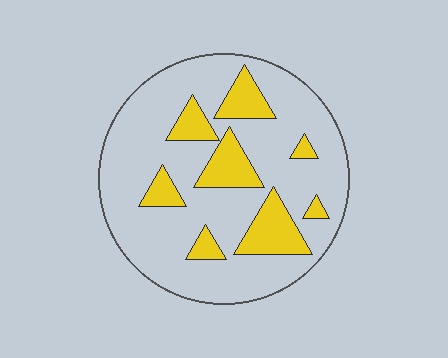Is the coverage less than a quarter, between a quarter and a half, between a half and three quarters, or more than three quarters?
Less than a quarter.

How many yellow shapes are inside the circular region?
8.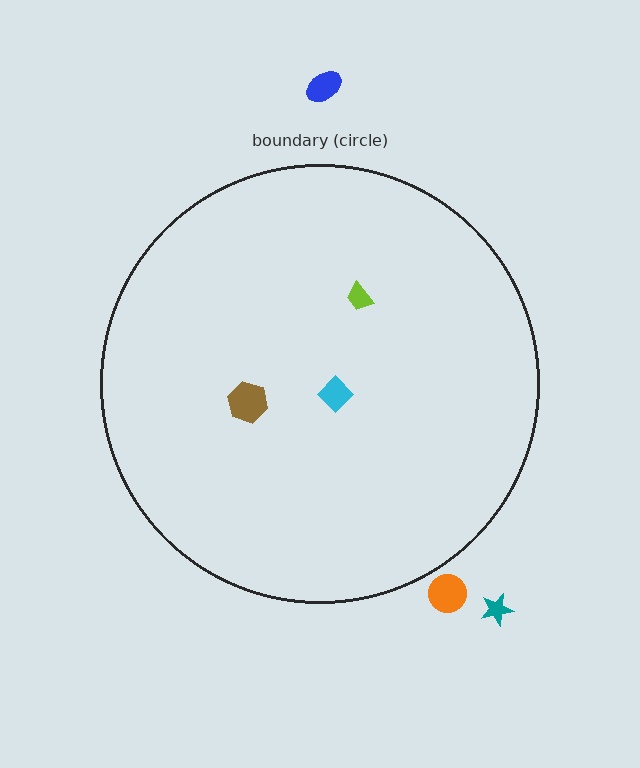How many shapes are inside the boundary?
3 inside, 3 outside.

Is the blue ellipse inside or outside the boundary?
Outside.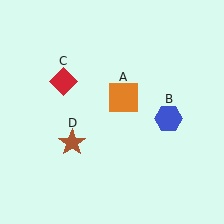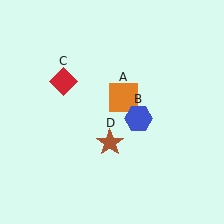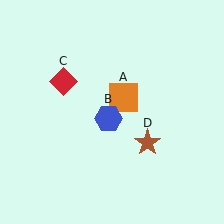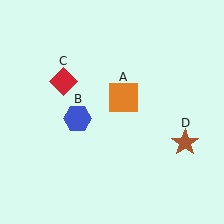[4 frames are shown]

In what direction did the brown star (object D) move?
The brown star (object D) moved right.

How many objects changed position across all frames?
2 objects changed position: blue hexagon (object B), brown star (object D).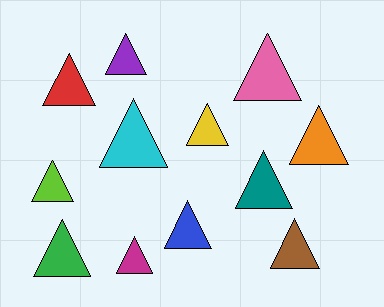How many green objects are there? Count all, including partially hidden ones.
There is 1 green object.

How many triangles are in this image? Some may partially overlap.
There are 12 triangles.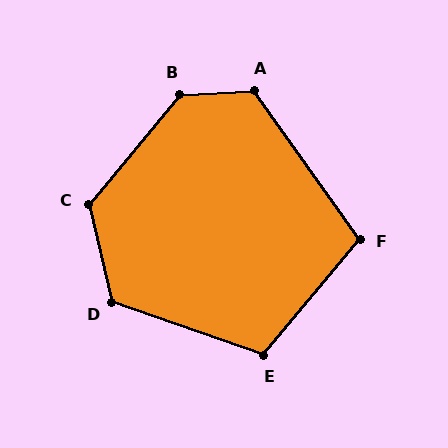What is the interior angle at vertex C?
Approximately 127 degrees (obtuse).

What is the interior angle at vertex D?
Approximately 123 degrees (obtuse).